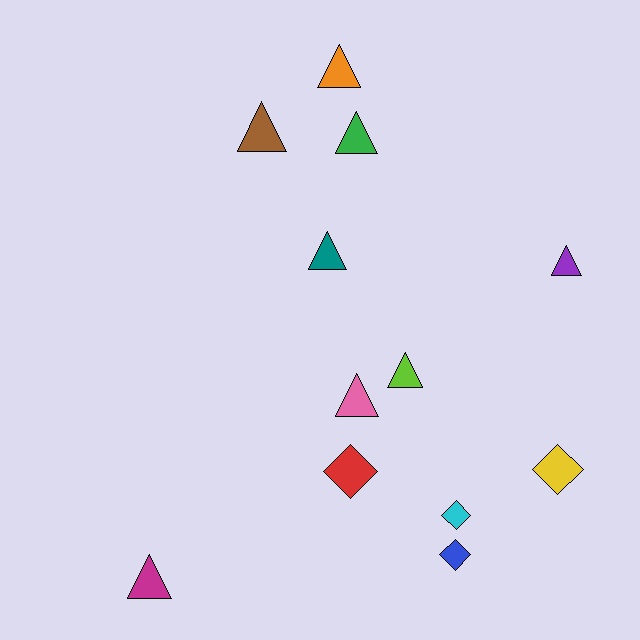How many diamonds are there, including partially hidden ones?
There are 4 diamonds.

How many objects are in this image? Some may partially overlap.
There are 12 objects.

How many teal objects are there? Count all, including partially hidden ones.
There is 1 teal object.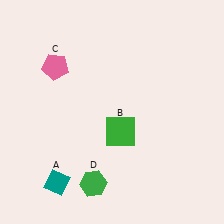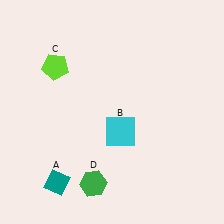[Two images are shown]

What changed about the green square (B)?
In Image 1, B is green. In Image 2, it changed to cyan.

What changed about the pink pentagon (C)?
In Image 1, C is pink. In Image 2, it changed to lime.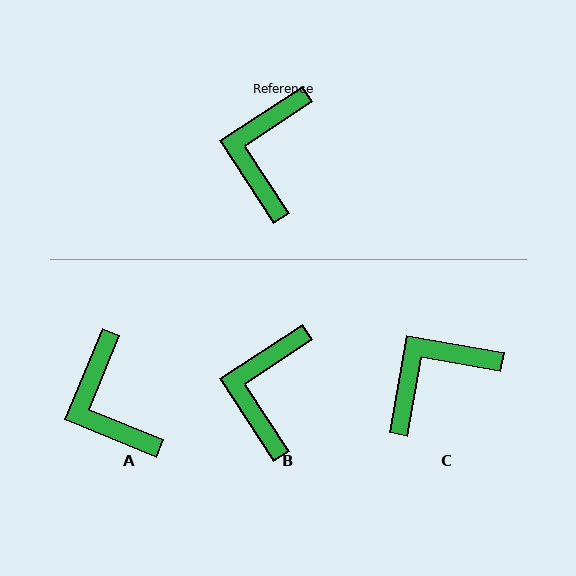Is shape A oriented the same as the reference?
No, it is off by about 34 degrees.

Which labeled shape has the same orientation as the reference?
B.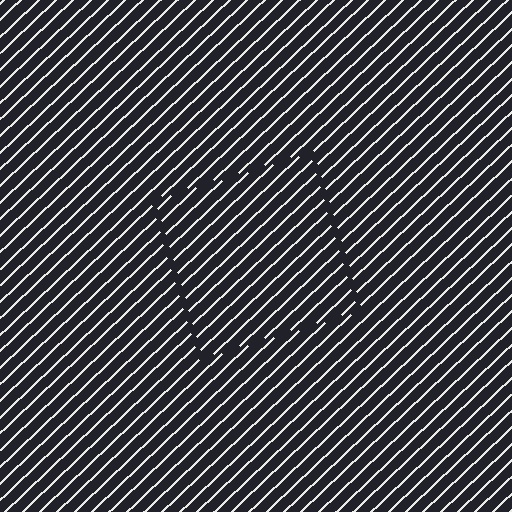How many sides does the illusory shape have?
4 sides — the line-ends trace a square.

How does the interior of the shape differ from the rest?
The interior of the shape contains the same grating, shifted by half a period — the contour is defined by the phase discontinuity where line-ends from the inner and outer gratings abut.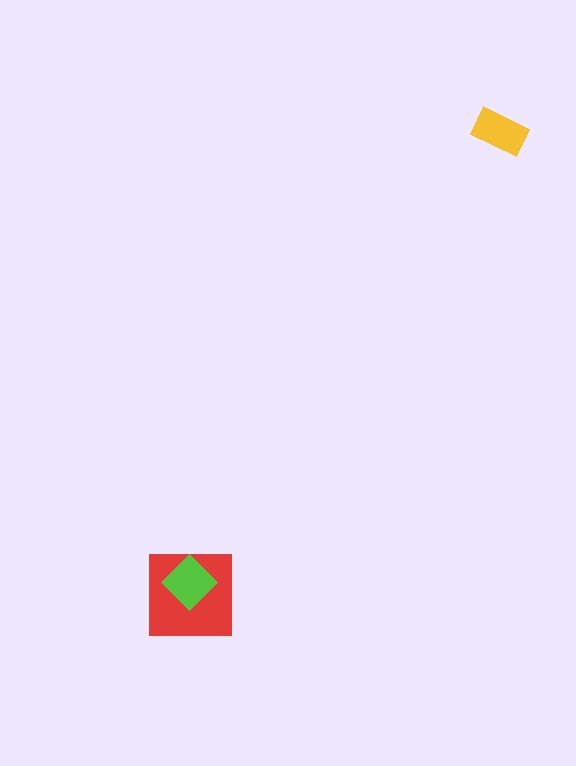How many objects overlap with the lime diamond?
1 object overlaps with the lime diamond.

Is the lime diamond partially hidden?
No, no other shape covers it.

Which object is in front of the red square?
The lime diamond is in front of the red square.